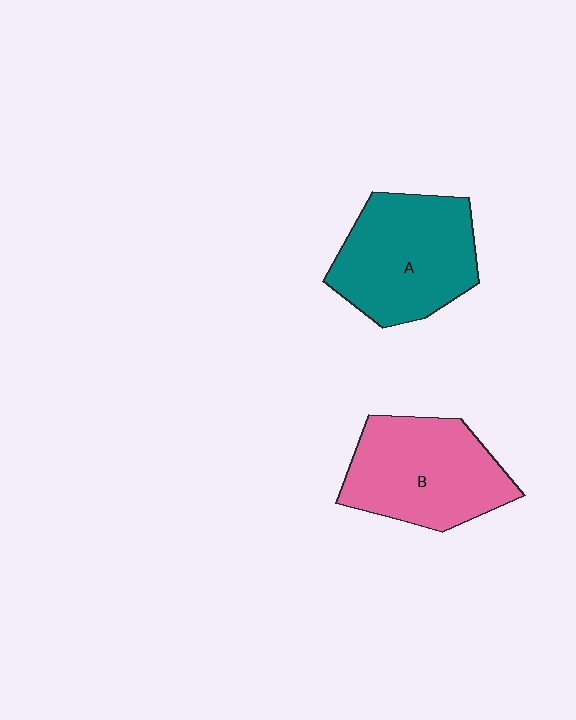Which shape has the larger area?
Shape A (teal).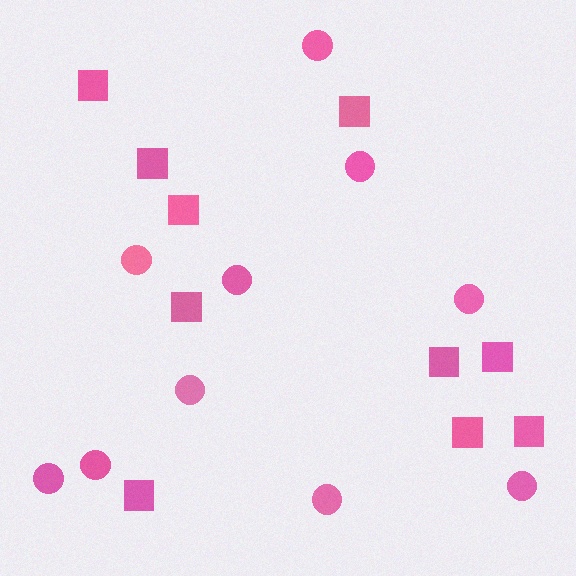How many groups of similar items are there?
There are 2 groups: one group of circles (10) and one group of squares (10).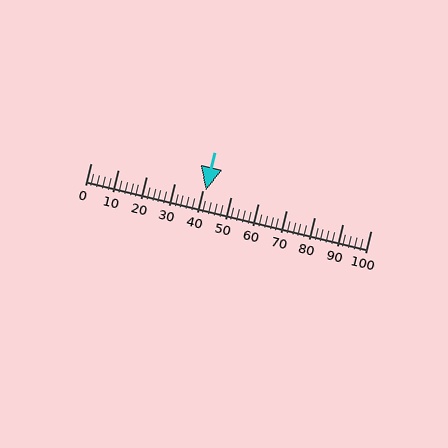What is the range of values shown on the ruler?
The ruler shows values from 0 to 100.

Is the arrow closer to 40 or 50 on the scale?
The arrow is closer to 40.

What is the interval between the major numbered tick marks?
The major tick marks are spaced 10 units apart.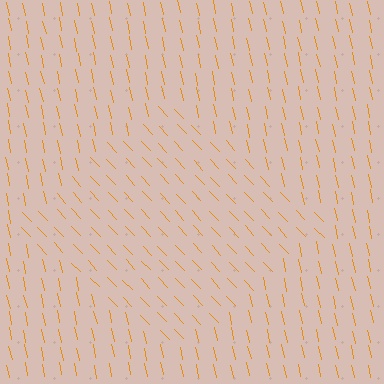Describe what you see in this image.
The image is filled with small orange line segments. A diamond region in the image has lines oriented differently from the surrounding lines, creating a visible texture boundary.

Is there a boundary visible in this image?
Yes, there is a texture boundary formed by a change in line orientation.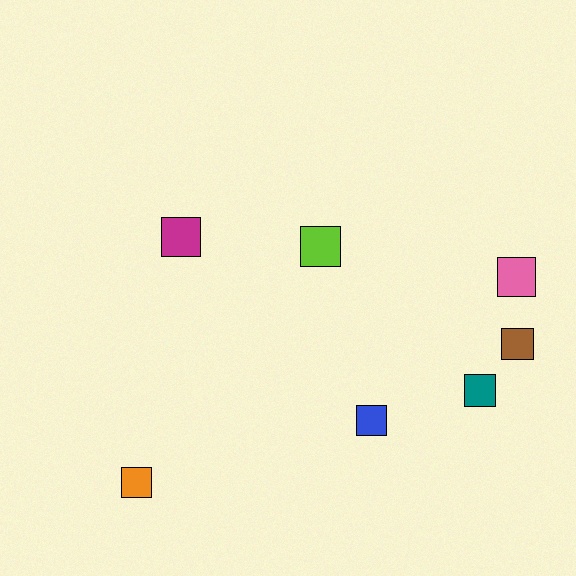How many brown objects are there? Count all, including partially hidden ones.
There is 1 brown object.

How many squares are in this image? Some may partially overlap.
There are 7 squares.